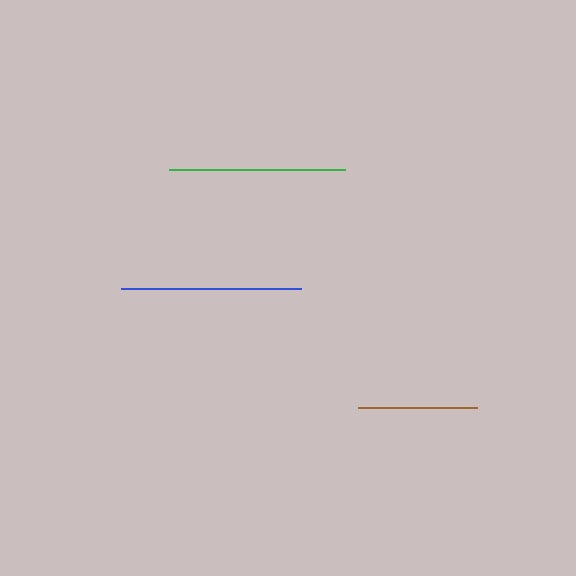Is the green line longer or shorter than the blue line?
The blue line is longer than the green line.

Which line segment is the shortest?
The brown line is the shortest at approximately 119 pixels.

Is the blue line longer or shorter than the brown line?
The blue line is longer than the brown line.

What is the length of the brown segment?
The brown segment is approximately 119 pixels long.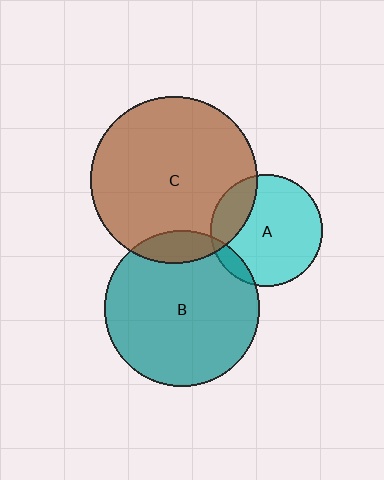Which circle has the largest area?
Circle C (brown).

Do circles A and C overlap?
Yes.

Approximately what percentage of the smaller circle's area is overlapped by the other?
Approximately 20%.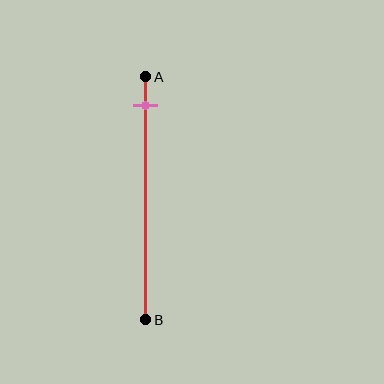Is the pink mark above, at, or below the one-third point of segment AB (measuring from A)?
The pink mark is above the one-third point of segment AB.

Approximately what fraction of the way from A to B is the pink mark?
The pink mark is approximately 10% of the way from A to B.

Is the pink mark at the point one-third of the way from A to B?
No, the mark is at about 10% from A, not at the 33% one-third point.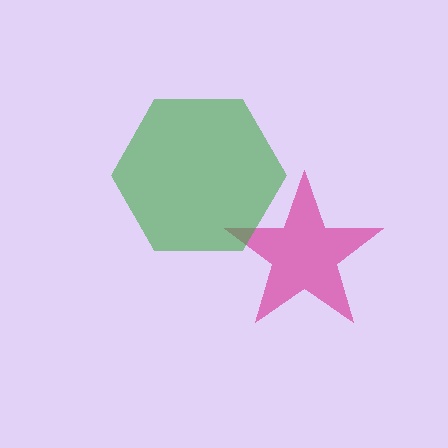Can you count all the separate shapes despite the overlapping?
Yes, there are 2 separate shapes.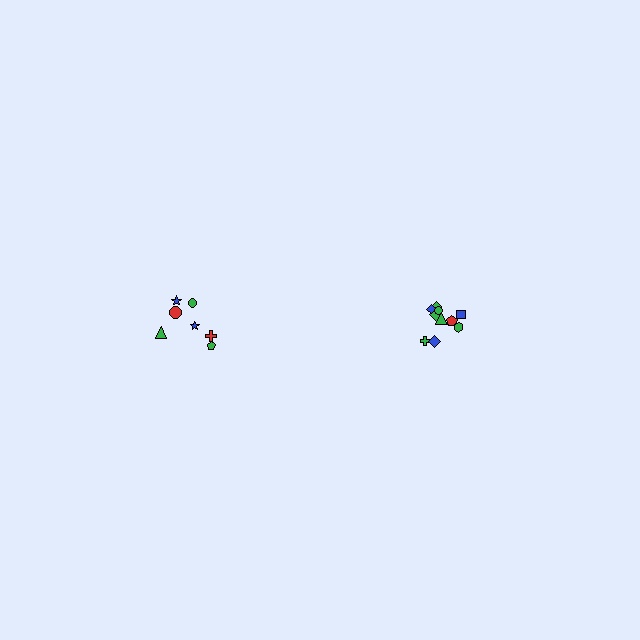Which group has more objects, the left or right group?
The right group.